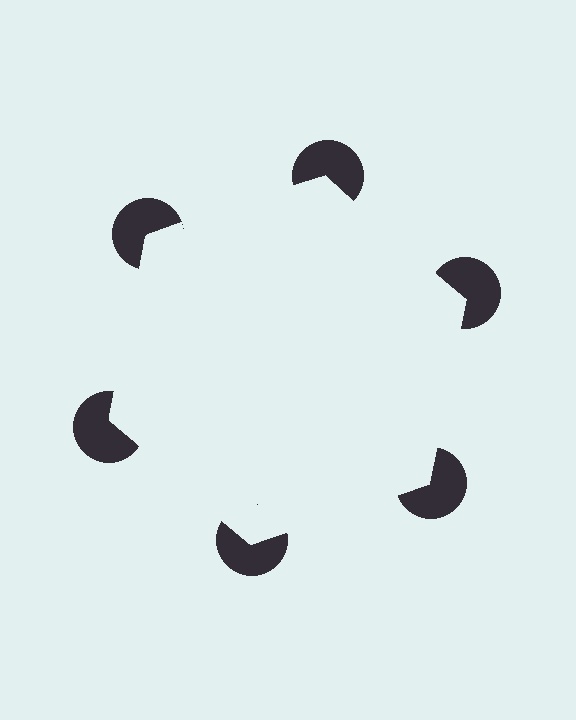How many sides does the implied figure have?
6 sides.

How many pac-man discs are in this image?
There are 6 — one at each vertex of the illusory hexagon.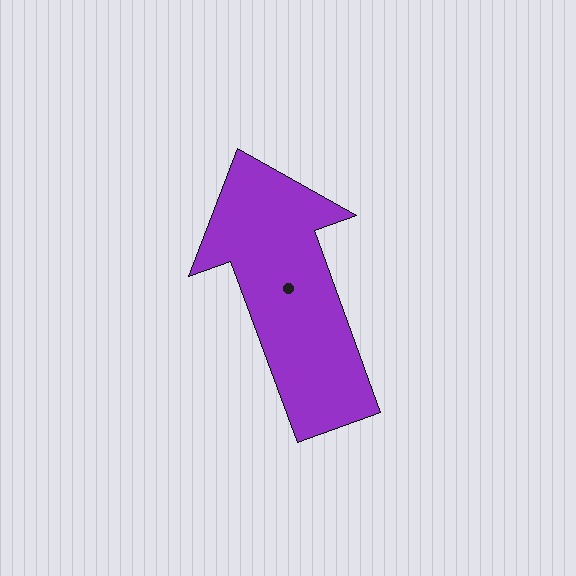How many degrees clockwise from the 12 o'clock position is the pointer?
Approximately 340 degrees.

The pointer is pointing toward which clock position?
Roughly 11 o'clock.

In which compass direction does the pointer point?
North.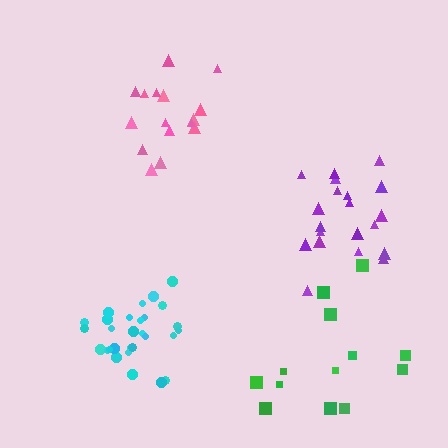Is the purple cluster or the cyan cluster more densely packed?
Cyan.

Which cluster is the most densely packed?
Cyan.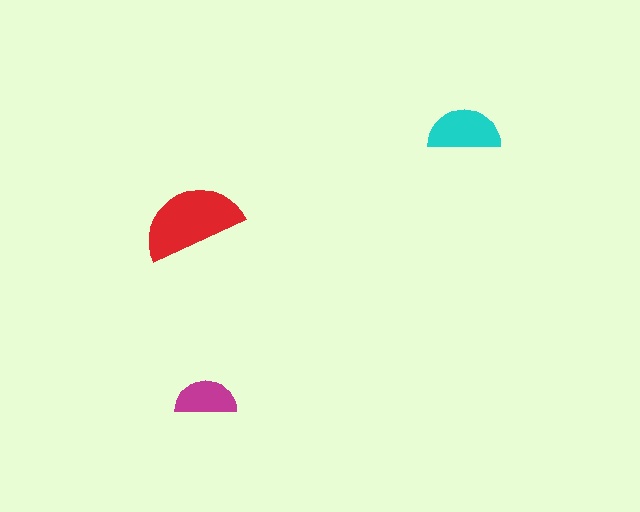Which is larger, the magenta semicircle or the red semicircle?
The red one.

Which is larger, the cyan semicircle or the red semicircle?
The red one.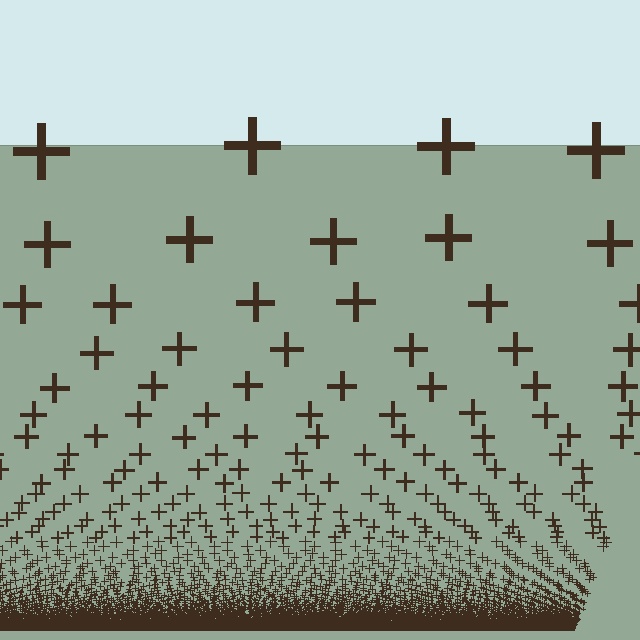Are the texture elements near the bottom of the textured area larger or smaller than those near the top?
Smaller. The gradient is inverted — elements near the bottom are smaller and denser.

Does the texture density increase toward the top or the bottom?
Density increases toward the bottom.